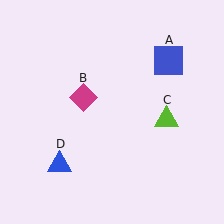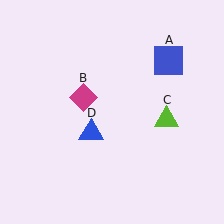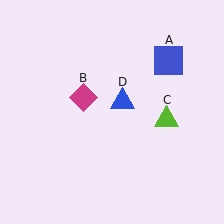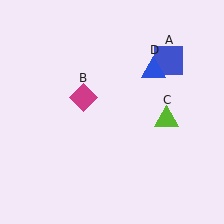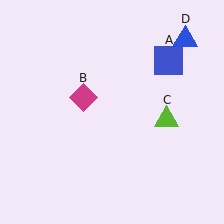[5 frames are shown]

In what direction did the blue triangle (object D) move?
The blue triangle (object D) moved up and to the right.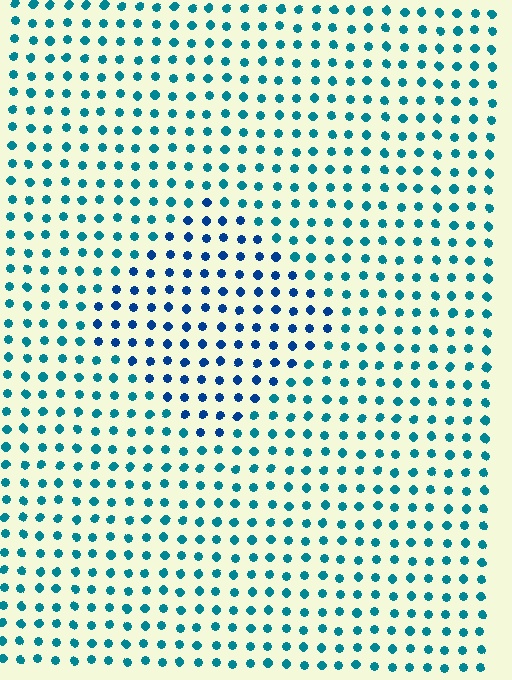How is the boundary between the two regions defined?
The boundary is defined purely by a slight shift in hue (about 31 degrees). Spacing, size, and orientation are identical on both sides.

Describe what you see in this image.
The image is filled with small teal elements in a uniform arrangement. A diamond-shaped region is visible where the elements are tinted to a slightly different hue, forming a subtle color boundary.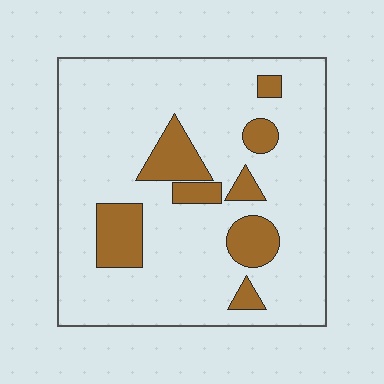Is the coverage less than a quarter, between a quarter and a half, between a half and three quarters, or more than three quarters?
Less than a quarter.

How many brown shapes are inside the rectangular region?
8.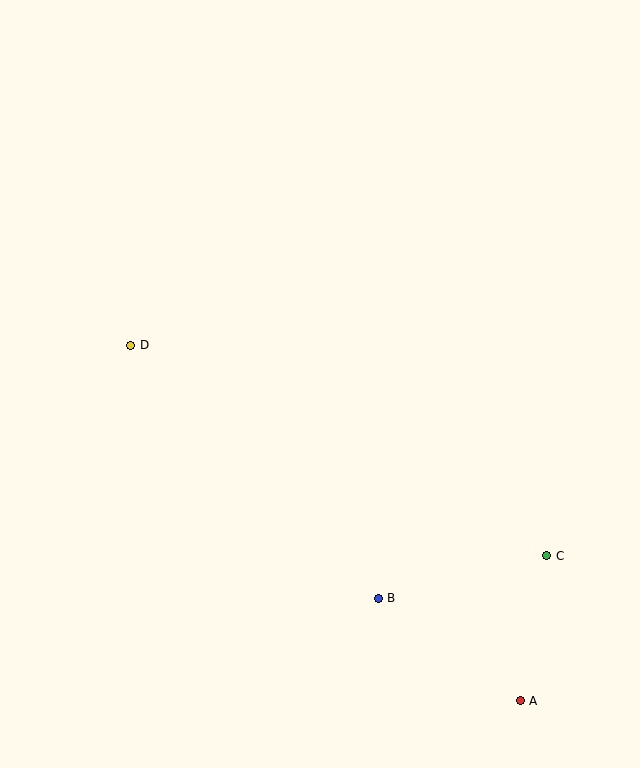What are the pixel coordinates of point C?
Point C is at (547, 556).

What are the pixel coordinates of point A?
Point A is at (520, 701).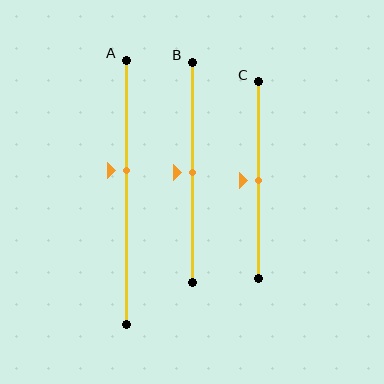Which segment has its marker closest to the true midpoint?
Segment B has its marker closest to the true midpoint.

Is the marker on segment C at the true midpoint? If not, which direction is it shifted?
Yes, the marker on segment C is at the true midpoint.